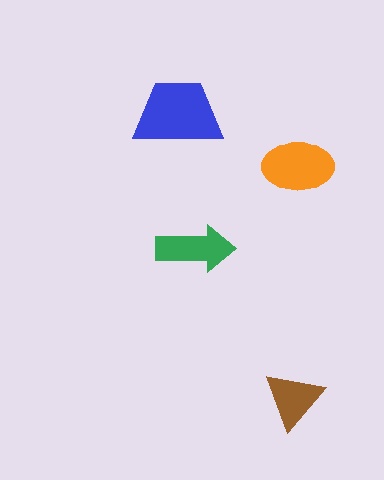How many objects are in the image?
There are 4 objects in the image.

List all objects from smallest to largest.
The brown triangle, the green arrow, the orange ellipse, the blue trapezoid.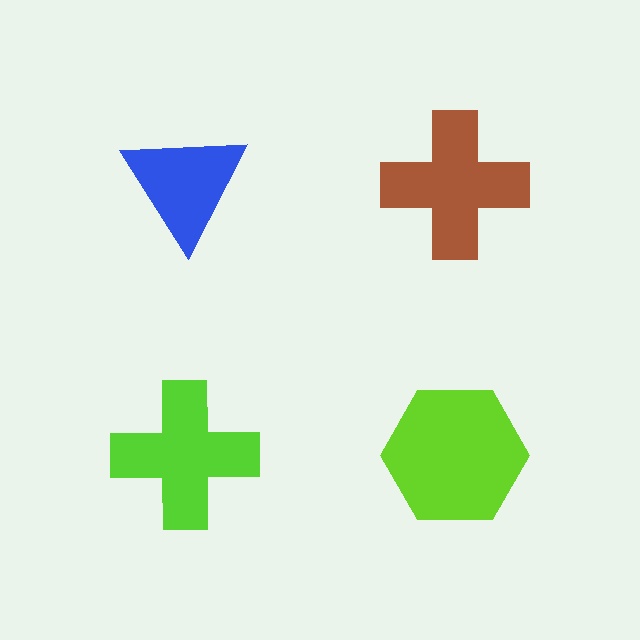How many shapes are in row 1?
2 shapes.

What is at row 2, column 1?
A lime cross.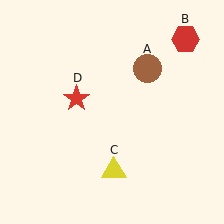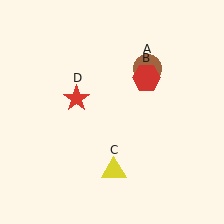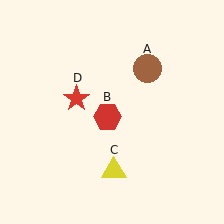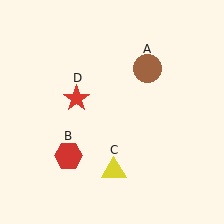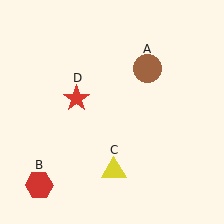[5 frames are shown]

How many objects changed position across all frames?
1 object changed position: red hexagon (object B).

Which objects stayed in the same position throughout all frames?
Brown circle (object A) and yellow triangle (object C) and red star (object D) remained stationary.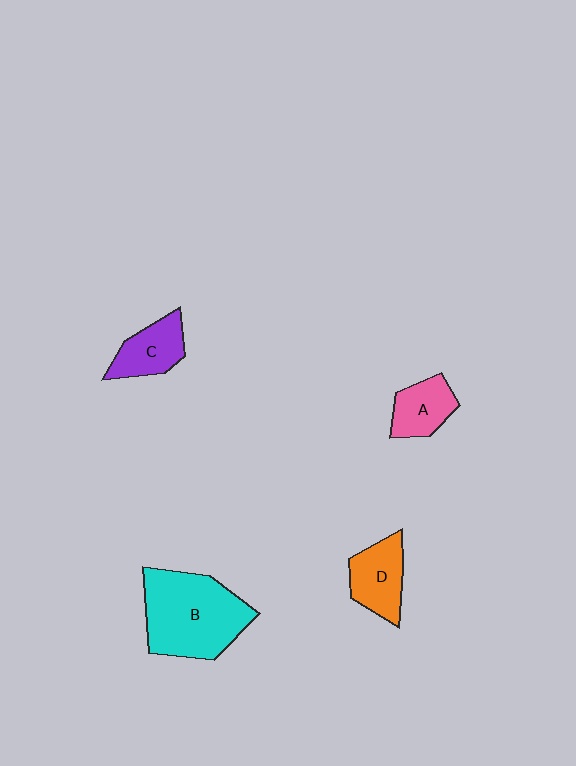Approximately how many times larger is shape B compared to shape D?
Approximately 2.1 times.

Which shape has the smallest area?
Shape A (pink).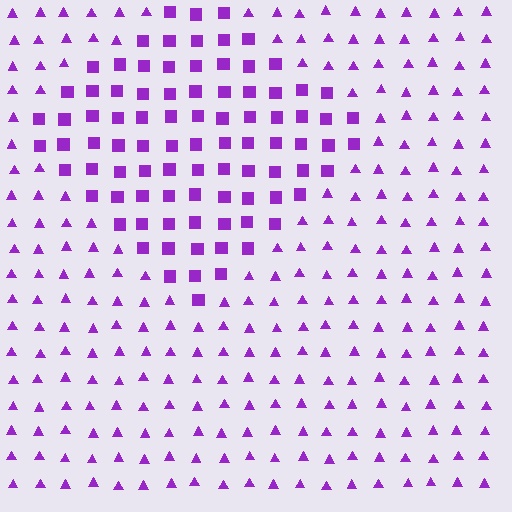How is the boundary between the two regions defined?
The boundary is defined by a change in element shape: squares inside vs. triangles outside. All elements share the same color and spacing.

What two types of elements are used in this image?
The image uses squares inside the diamond region and triangles outside it.